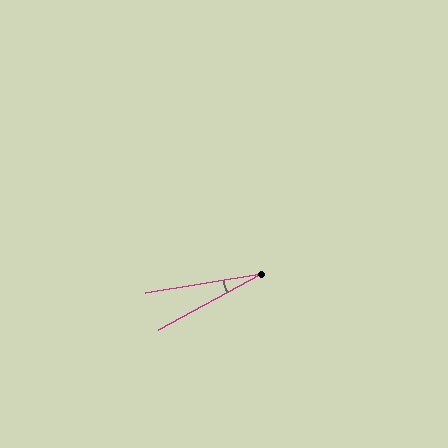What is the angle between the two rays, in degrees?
Approximately 19 degrees.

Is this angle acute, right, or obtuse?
It is acute.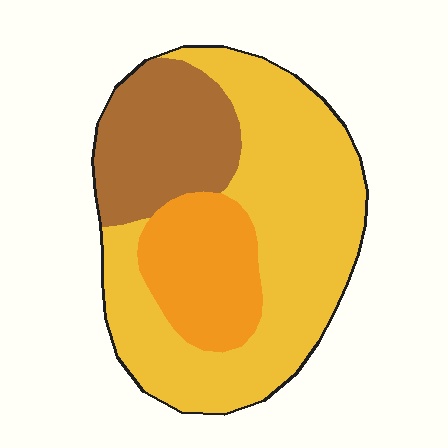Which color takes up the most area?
Yellow, at roughly 55%.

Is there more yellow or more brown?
Yellow.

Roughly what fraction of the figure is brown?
Brown covers roughly 25% of the figure.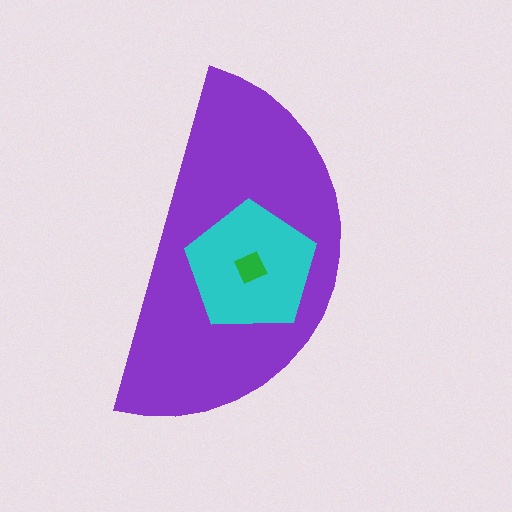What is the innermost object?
The green diamond.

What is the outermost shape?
The purple semicircle.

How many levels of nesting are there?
3.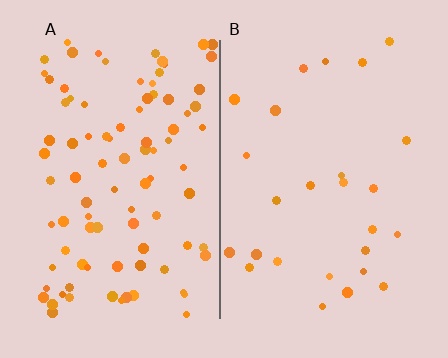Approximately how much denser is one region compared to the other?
Approximately 3.5× — region A over region B.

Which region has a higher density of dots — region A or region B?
A (the left).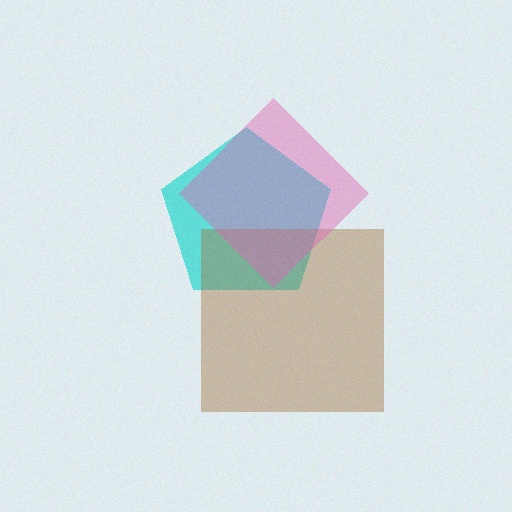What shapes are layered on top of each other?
The layered shapes are: a cyan pentagon, a brown square, a pink diamond.